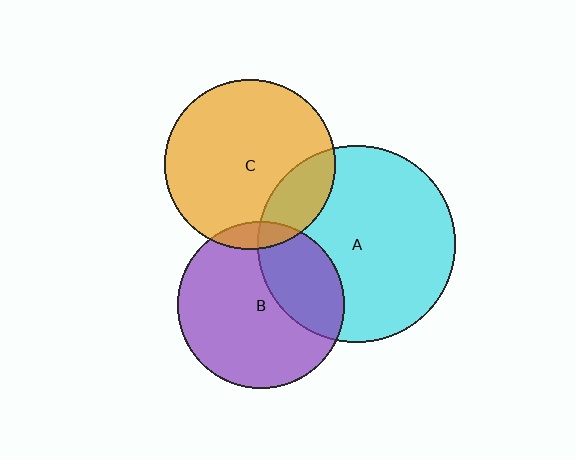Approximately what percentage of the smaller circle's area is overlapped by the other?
Approximately 30%.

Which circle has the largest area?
Circle A (cyan).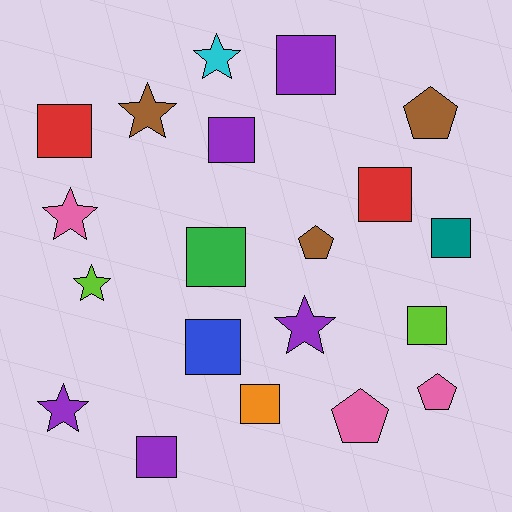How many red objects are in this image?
There are 2 red objects.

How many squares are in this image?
There are 10 squares.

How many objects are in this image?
There are 20 objects.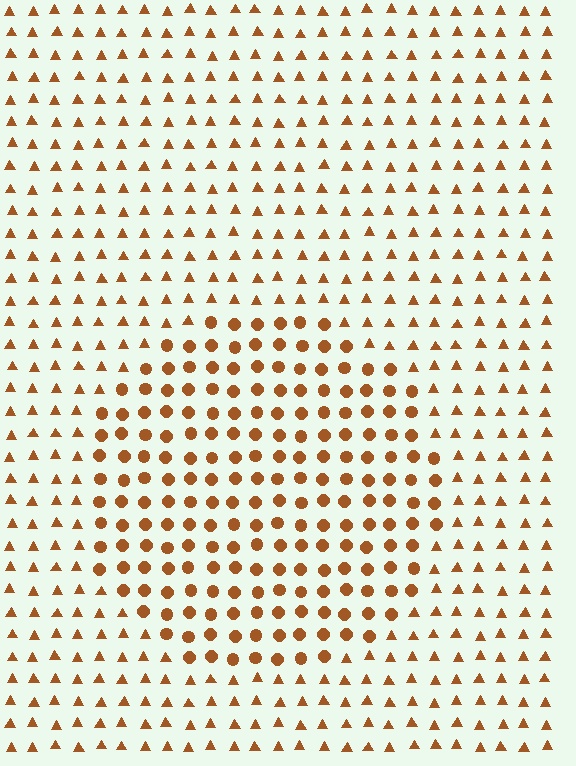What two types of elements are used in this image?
The image uses circles inside the circle region and triangles outside it.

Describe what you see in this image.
The image is filled with small brown elements arranged in a uniform grid. A circle-shaped region contains circles, while the surrounding area contains triangles. The boundary is defined purely by the change in element shape.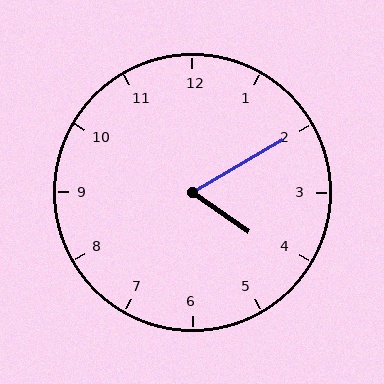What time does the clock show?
4:10.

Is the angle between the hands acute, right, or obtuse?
It is acute.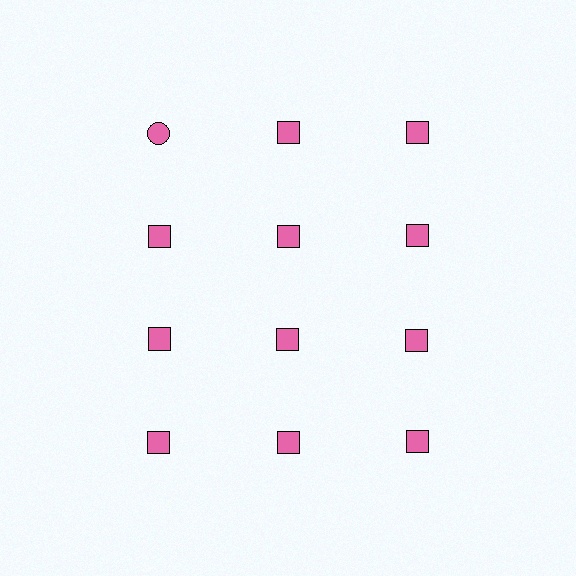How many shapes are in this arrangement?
There are 12 shapes arranged in a grid pattern.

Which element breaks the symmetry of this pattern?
The pink circle in the top row, leftmost column breaks the symmetry. All other shapes are pink squares.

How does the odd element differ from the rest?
It has a different shape: circle instead of square.